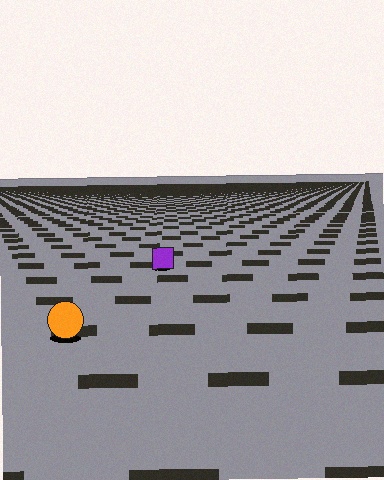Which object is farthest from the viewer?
The purple square is farthest from the viewer. It appears smaller and the ground texture around it is denser.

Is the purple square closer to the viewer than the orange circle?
No. The orange circle is closer — you can tell from the texture gradient: the ground texture is coarser near it.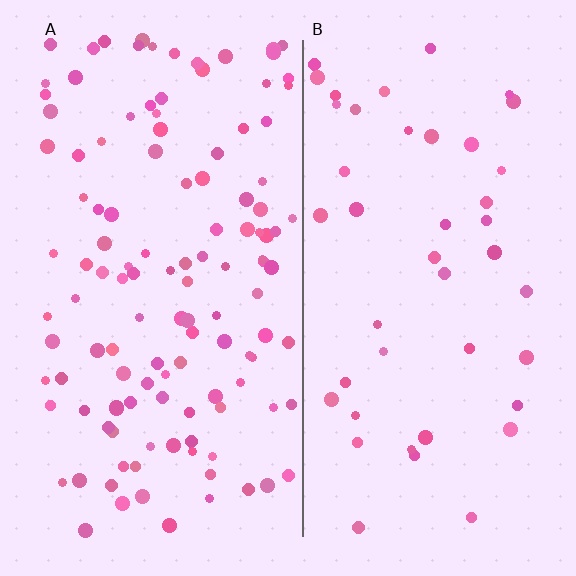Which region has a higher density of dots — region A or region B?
A (the left).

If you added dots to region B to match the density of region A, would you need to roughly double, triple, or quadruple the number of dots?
Approximately triple.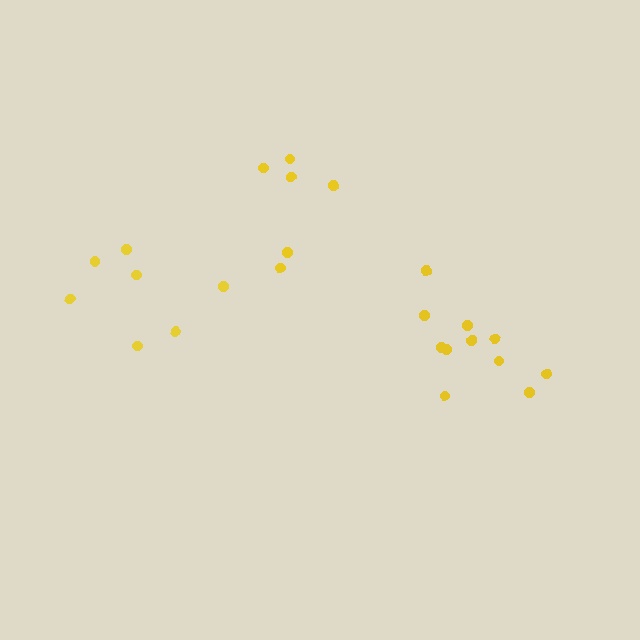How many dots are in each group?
Group 1: 7 dots, Group 2: 11 dots, Group 3: 6 dots (24 total).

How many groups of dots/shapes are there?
There are 3 groups.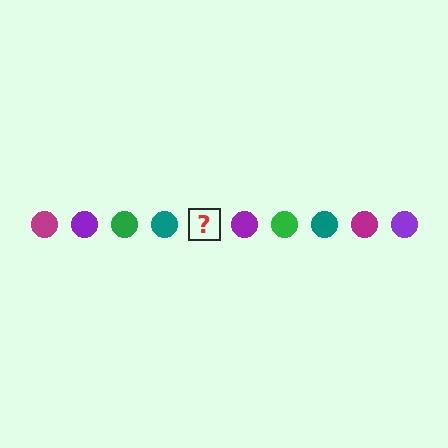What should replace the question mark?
The question mark should be replaced with a magenta circle.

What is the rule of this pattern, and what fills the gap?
The rule is that the pattern cycles through magenta, purple, green, teal circles. The gap should be filled with a magenta circle.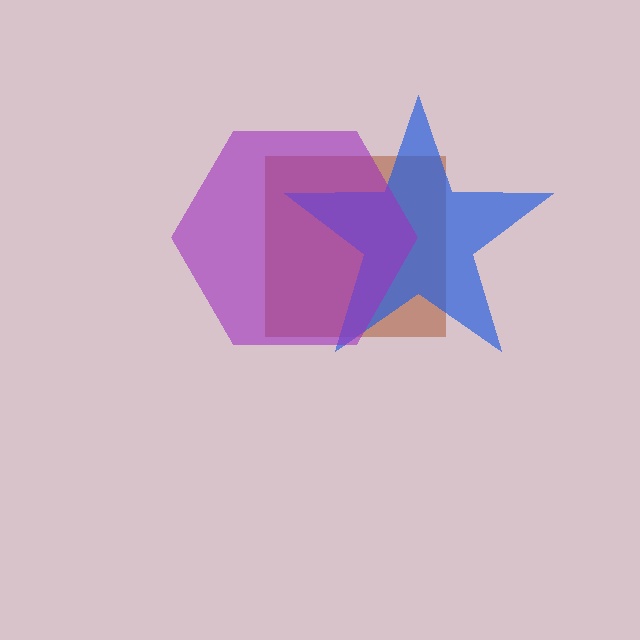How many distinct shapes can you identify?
There are 3 distinct shapes: a brown square, a blue star, a purple hexagon.